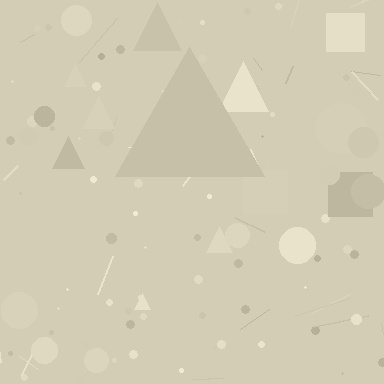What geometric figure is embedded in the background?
A triangle is embedded in the background.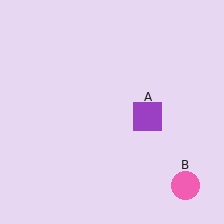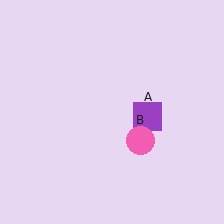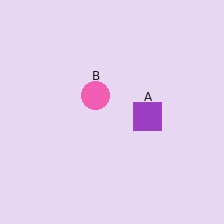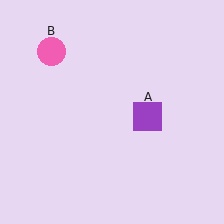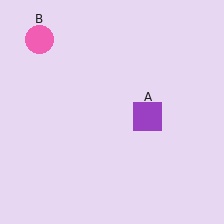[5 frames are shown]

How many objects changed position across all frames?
1 object changed position: pink circle (object B).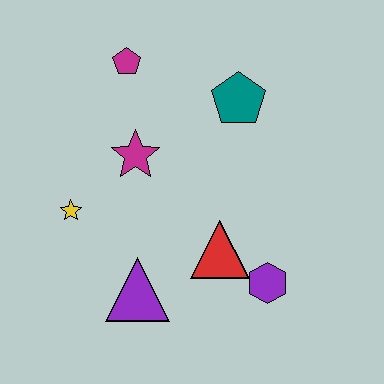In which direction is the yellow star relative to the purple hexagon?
The yellow star is to the left of the purple hexagon.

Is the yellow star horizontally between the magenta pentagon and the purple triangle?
No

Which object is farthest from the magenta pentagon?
The purple hexagon is farthest from the magenta pentagon.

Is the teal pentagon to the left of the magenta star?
No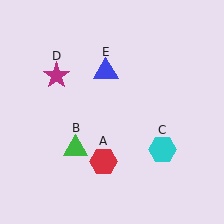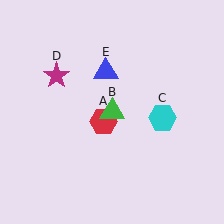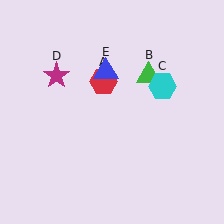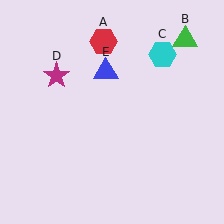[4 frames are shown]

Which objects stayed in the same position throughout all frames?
Magenta star (object D) and blue triangle (object E) remained stationary.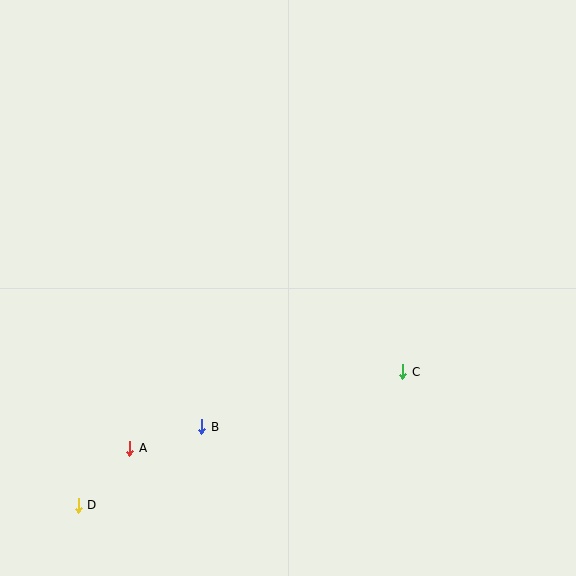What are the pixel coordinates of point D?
Point D is at (78, 505).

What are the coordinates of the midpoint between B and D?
The midpoint between B and D is at (140, 466).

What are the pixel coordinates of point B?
Point B is at (201, 427).